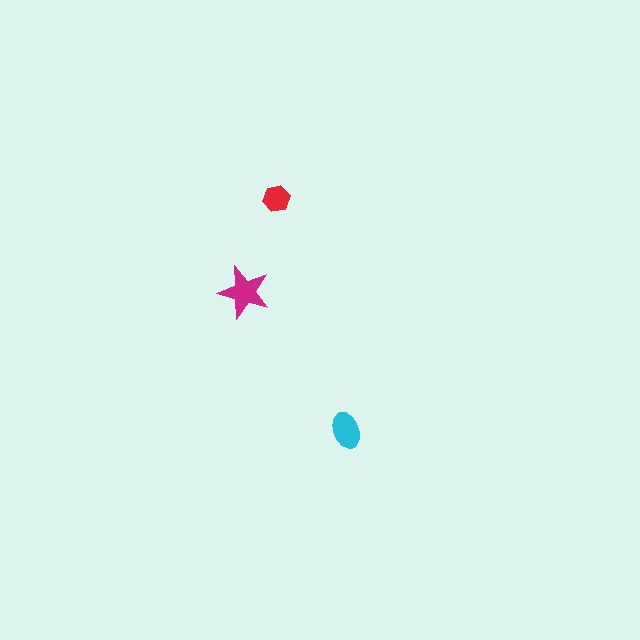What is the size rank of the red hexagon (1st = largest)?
3rd.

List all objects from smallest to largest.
The red hexagon, the cyan ellipse, the magenta star.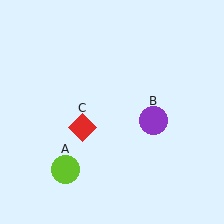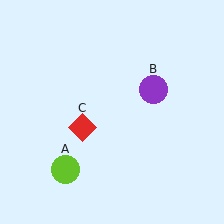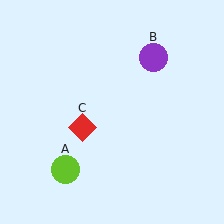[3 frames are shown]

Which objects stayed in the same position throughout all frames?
Lime circle (object A) and red diamond (object C) remained stationary.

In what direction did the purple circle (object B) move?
The purple circle (object B) moved up.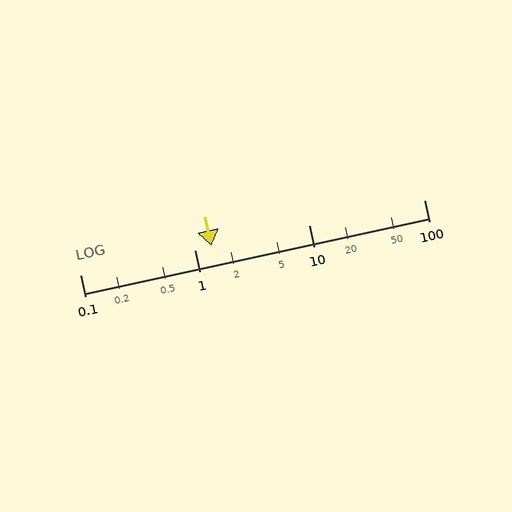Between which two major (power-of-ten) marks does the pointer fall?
The pointer is between 1 and 10.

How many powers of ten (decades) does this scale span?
The scale spans 3 decades, from 0.1 to 100.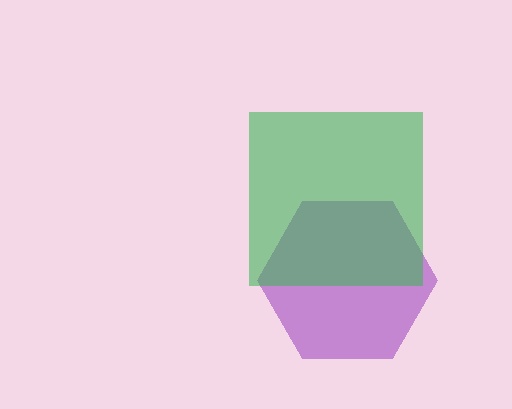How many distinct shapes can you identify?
There are 2 distinct shapes: a purple hexagon, a green square.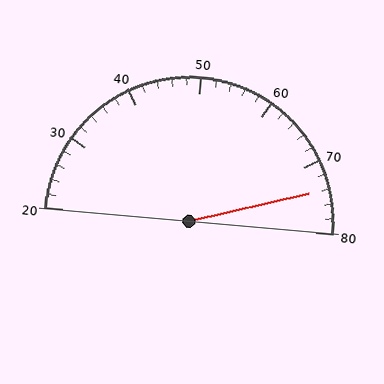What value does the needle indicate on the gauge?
The needle indicates approximately 74.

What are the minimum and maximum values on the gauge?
The gauge ranges from 20 to 80.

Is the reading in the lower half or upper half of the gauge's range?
The reading is in the upper half of the range (20 to 80).